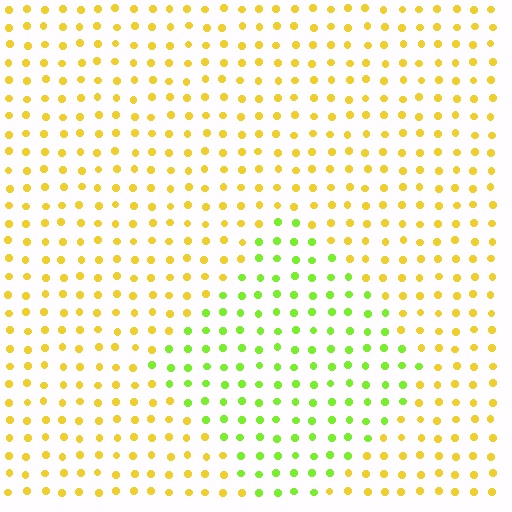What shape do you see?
I see a diamond.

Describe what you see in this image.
The image is filled with small yellow elements in a uniform arrangement. A diamond-shaped region is visible where the elements are tinted to a slightly different hue, forming a subtle color boundary.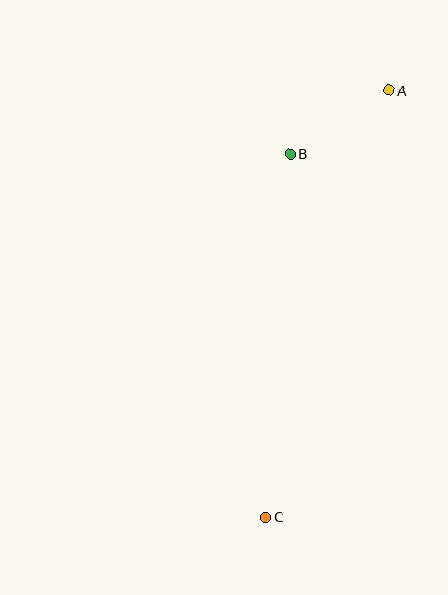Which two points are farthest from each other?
Points A and C are farthest from each other.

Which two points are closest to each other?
Points A and B are closest to each other.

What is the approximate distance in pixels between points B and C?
The distance between B and C is approximately 364 pixels.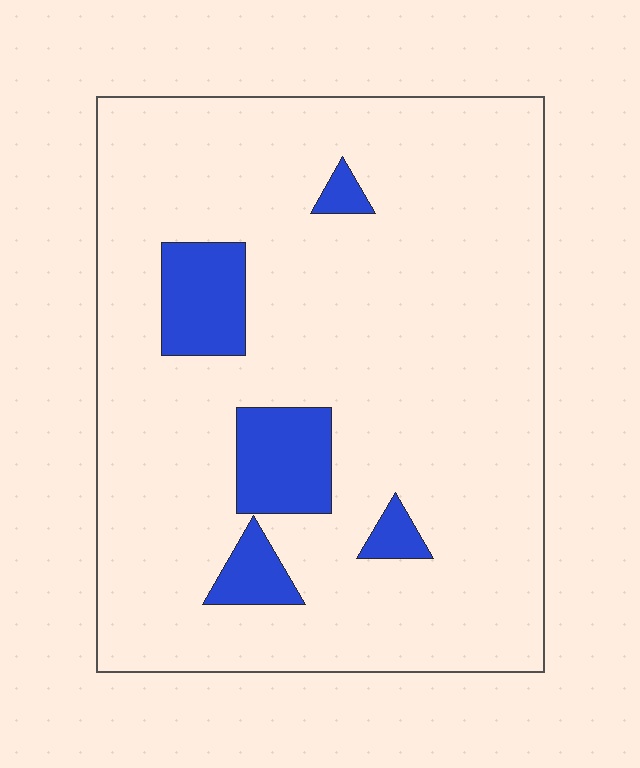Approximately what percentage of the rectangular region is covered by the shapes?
Approximately 10%.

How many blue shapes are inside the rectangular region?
5.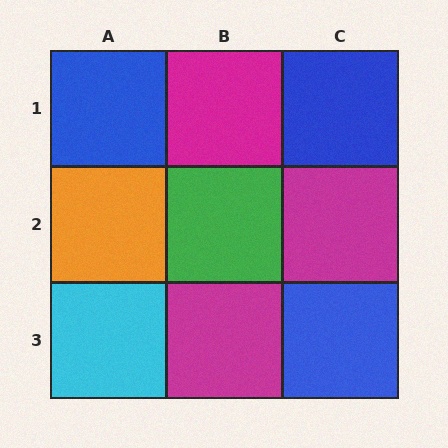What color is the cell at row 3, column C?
Blue.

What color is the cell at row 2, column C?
Magenta.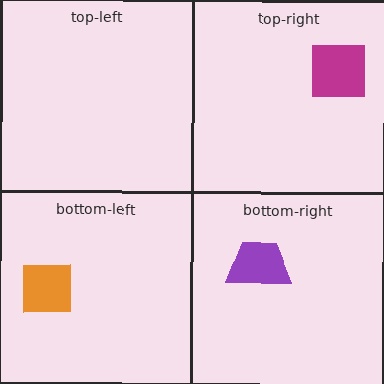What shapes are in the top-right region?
The magenta square.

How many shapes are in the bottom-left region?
1.